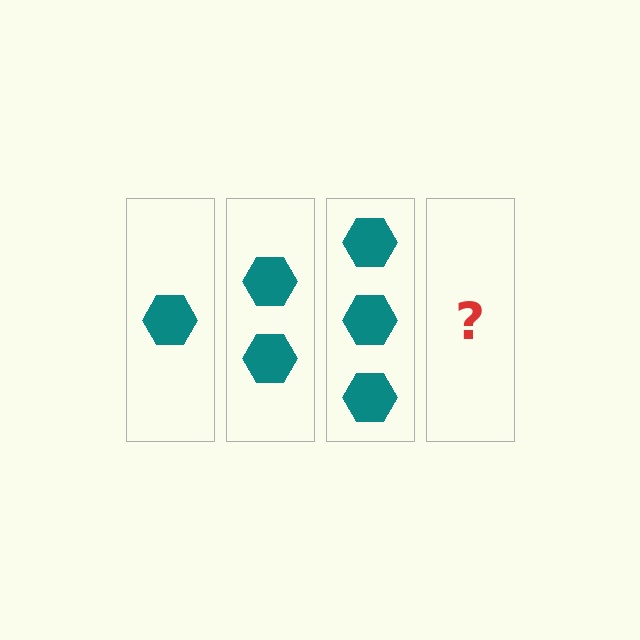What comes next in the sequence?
The next element should be 4 hexagons.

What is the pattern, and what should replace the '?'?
The pattern is that each step adds one more hexagon. The '?' should be 4 hexagons.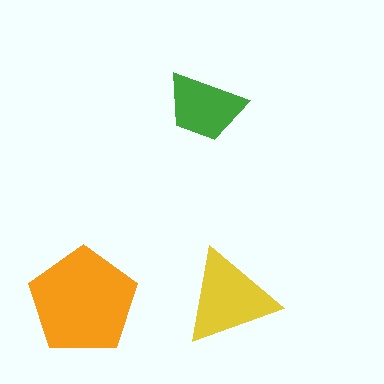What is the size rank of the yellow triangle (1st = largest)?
2nd.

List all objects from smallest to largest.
The green trapezoid, the yellow triangle, the orange pentagon.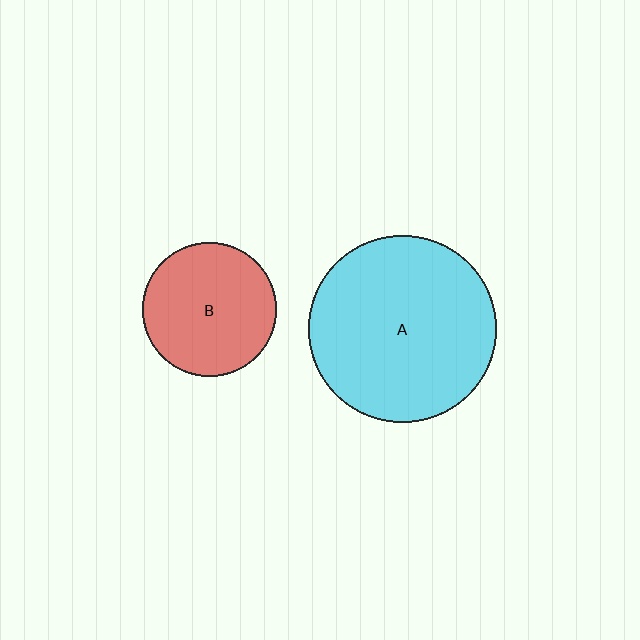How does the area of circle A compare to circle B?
Approximately 1.9 times.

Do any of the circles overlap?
No, none of the circles overlap.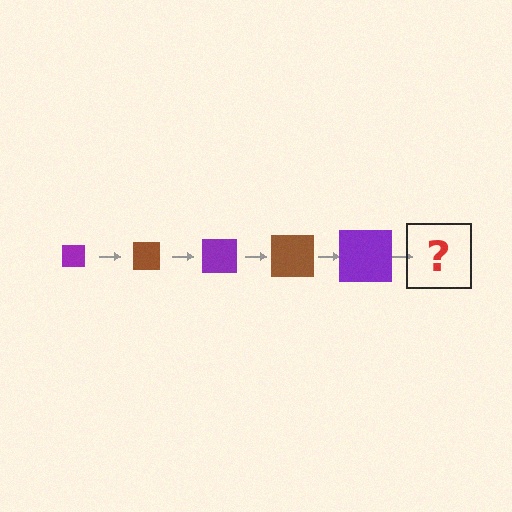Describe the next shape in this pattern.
It should be a brown square, larger than the previous one.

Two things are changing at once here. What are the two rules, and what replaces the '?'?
The two rules are that the square grows larger each step and the color cycles through purple and brown. The '?' should be a brown square, larger than the previous one.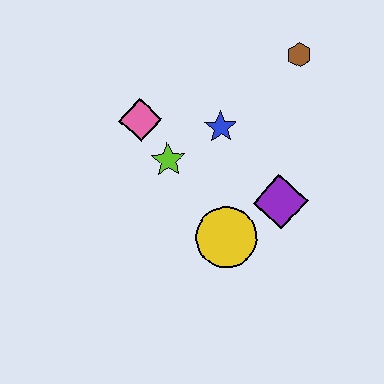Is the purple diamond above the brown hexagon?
No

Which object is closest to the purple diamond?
The yellow circle is closest to the purple diamond.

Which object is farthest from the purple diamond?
The pink diamond is farthest from the purple diamond.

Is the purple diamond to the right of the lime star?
Yes